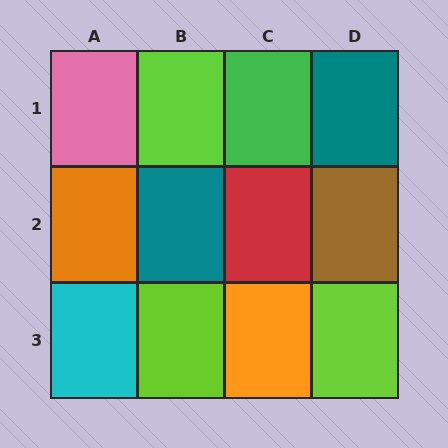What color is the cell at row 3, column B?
Lime.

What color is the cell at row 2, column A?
Orange.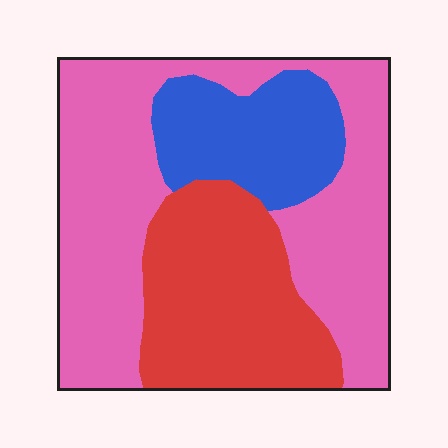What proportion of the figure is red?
Red takes up between a quarter and a half of the figure.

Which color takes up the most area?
Pink, at roughly 55%.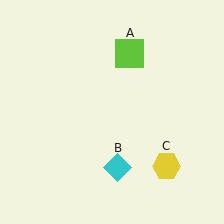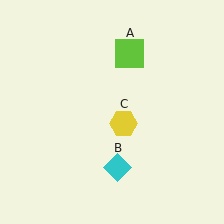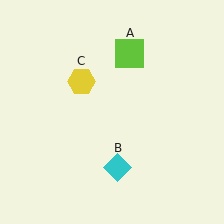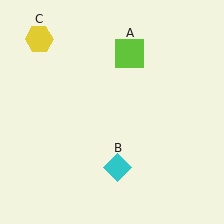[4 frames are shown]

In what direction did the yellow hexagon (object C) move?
The yellow hexagon (object C) moved up and to the left.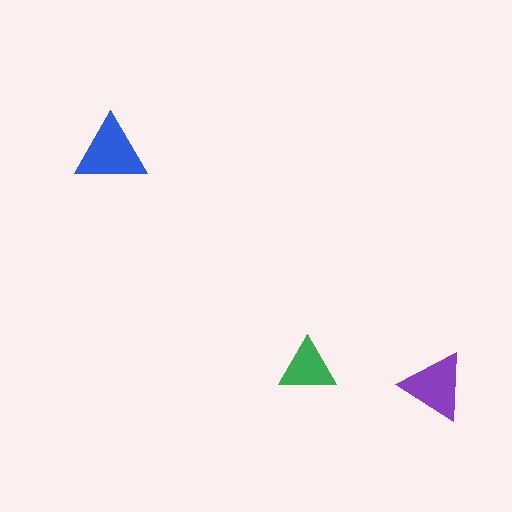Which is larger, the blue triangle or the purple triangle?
The blue one.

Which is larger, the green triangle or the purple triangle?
The purple one.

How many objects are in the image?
There are 3 objects in the image.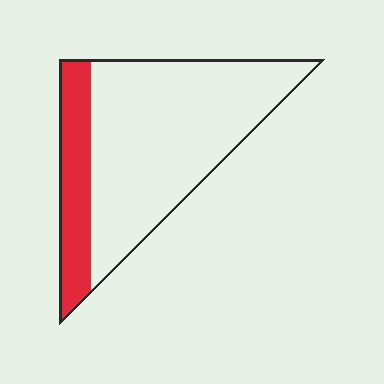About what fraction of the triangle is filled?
About one quarter (1/4).